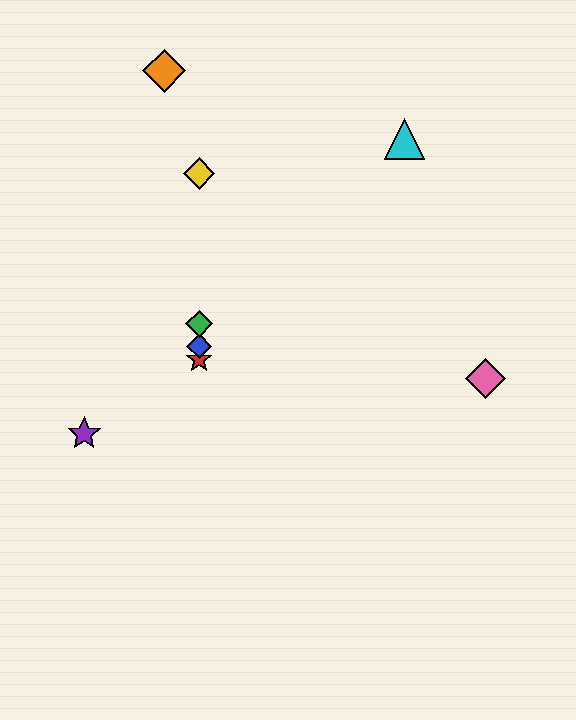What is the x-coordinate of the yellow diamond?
The yellow diamond is at x≈199.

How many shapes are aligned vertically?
4 shapes (the red star, the blue diamond, the green diamond, the yellow diamond) are aligned vertically.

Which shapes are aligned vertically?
The red star, the blue diamond, the green diamond, the yellow diamond are aligned vertically.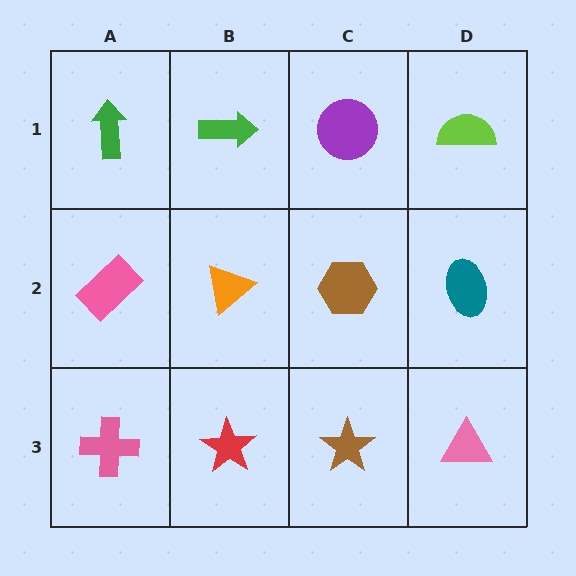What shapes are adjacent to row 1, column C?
A brown hexagon (row 2, column C), a green arrow (row 1, column B), a lime semicircle (row 1, column D).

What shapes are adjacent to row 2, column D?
A lime semicircle (row 1, column D), a pink triangle (row 3, column D), a brown hexagon (row 2, column C).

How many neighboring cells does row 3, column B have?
3.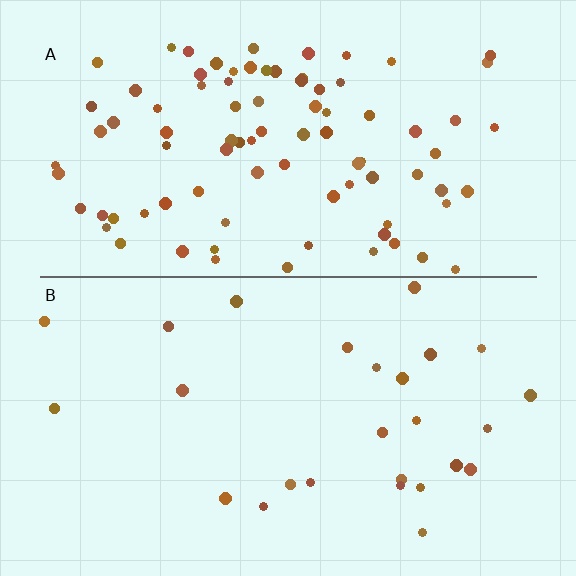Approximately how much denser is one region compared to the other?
Approximately 3.4× — region A over region B.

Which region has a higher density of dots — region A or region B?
A (the top).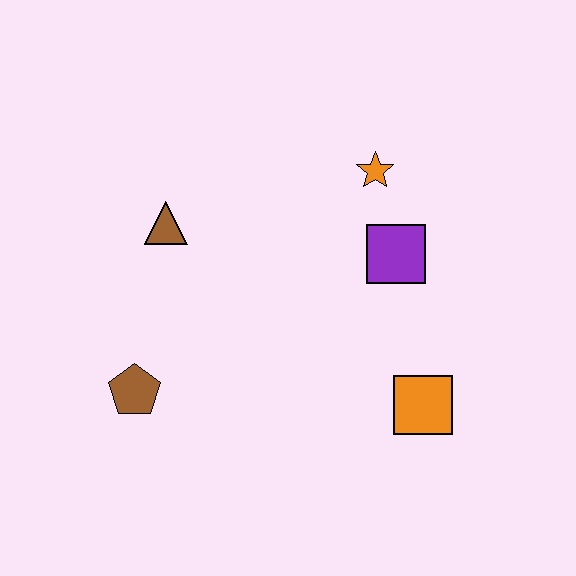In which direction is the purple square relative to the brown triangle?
The purple square is to the right of the brown triangle.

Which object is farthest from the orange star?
The brown pentagon is farthest from the orange star.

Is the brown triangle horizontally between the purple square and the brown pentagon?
Yes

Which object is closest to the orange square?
The purple square is closest to the orange square.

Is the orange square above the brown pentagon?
No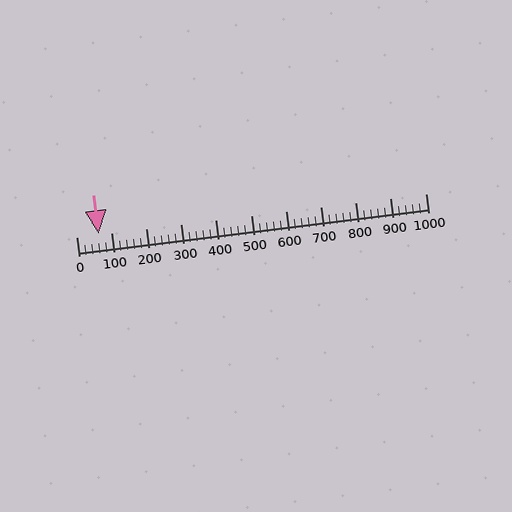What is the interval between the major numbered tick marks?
The major tick marks are spaced 100 units apart.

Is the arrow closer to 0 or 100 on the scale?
The arrow is closer to 100.